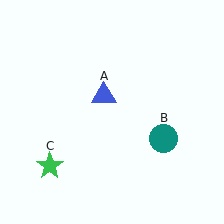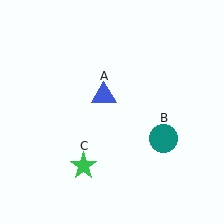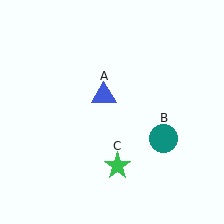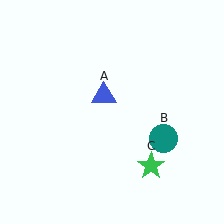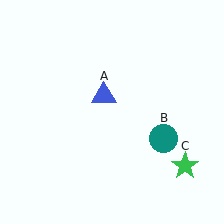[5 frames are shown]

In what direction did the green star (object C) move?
The green star (object C) moved right.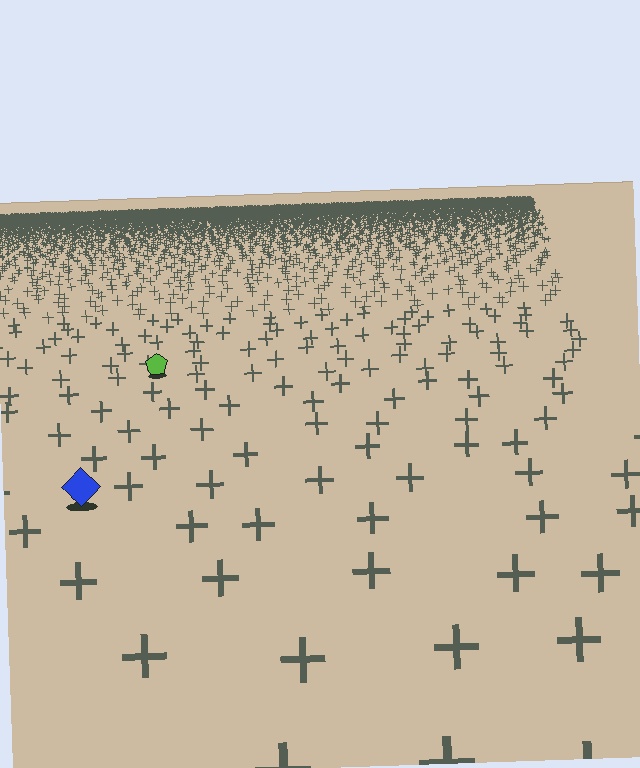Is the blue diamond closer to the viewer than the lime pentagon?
Yes. The blue diamond is closer — you can tell from the texture gradient: the ground texture is coarser near it.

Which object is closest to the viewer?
The blue diamond is closest. The texture marks near it are larger and more spread out.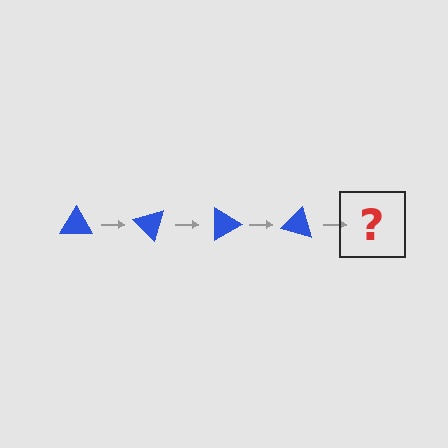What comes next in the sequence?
The next element should be a blue triangle rotated 180 degrees.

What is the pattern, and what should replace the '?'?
The pattern is that the triangle rotates 45 degrees each step. The '?' should be a blue triangle rotated 180 degrees.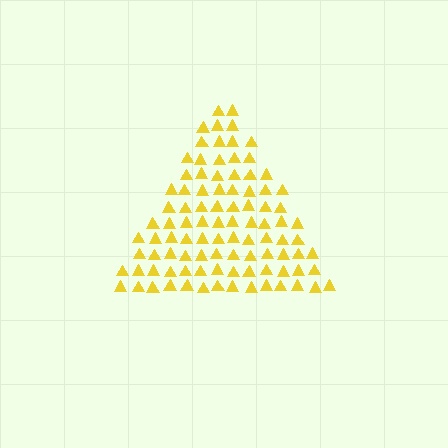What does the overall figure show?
The overall figure shows a triangle.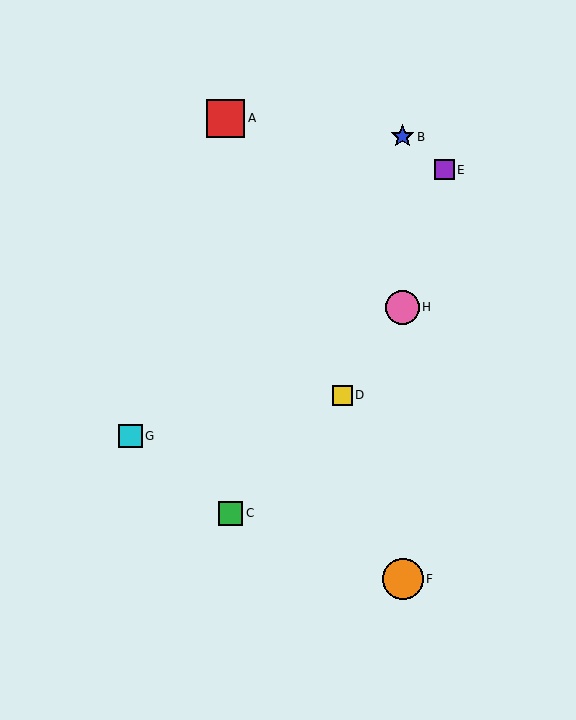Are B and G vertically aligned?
No, B is at x≈403 and G is at x≈130.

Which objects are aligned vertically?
Objects B, F, H are aligned vertically.